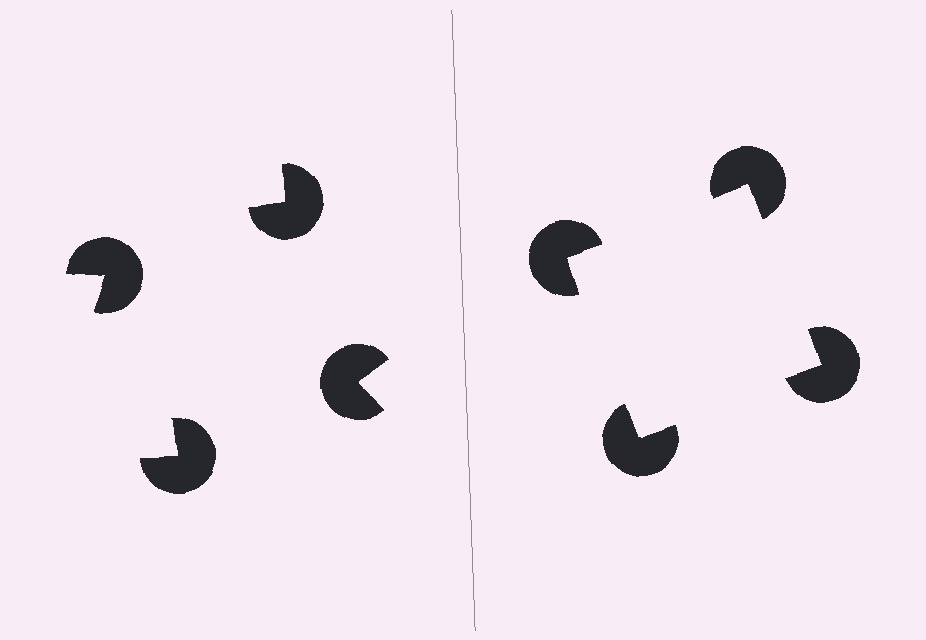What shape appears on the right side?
An illusory square.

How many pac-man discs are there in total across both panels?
8 — 4 on each side.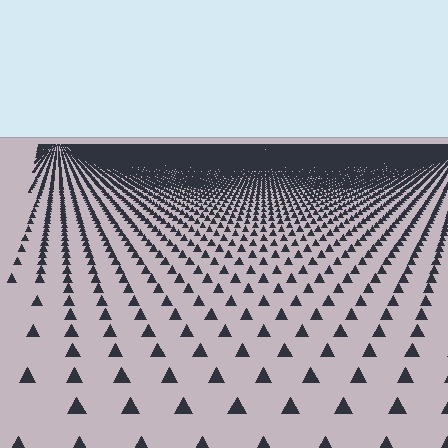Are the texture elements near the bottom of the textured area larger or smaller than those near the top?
Larger. Near the bottom, elements are closer to the viewer and appear at a bigger on-screen size.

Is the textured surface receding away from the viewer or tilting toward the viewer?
The surface is receding away from the viewer. Texture elements get smaller and denser toward the top.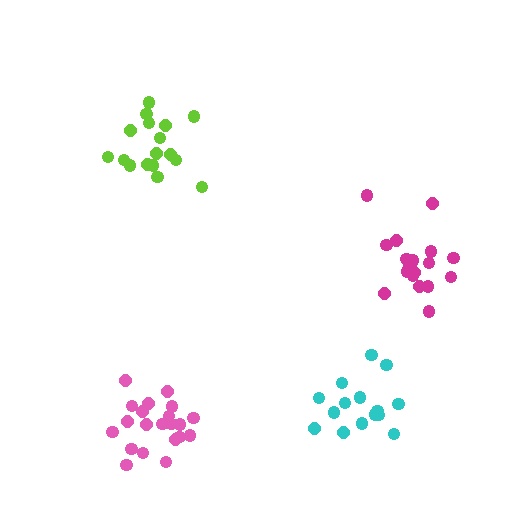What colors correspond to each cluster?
The clusters are colored: lime, cyan, pink, magenta.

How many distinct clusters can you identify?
There are 4 distinct clusters.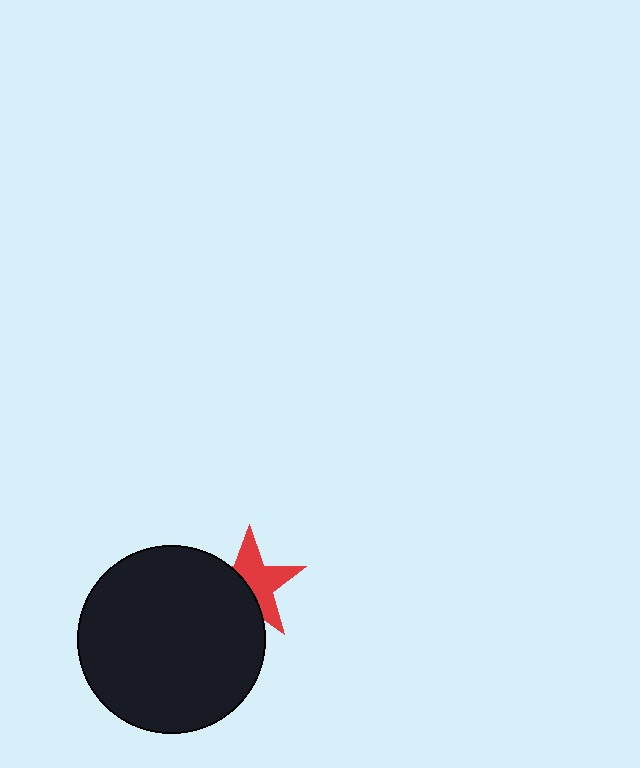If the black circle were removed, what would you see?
You would see the complete red star.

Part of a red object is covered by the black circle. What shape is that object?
It is a star.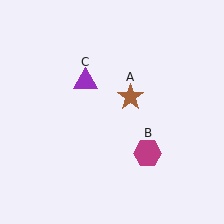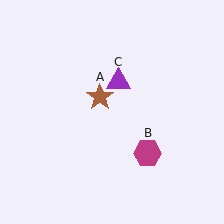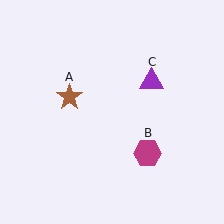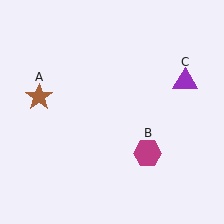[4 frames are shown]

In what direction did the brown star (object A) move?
The brown star (object A) moved left.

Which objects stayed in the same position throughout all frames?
Magenta hexagon (object B) remained stationary.